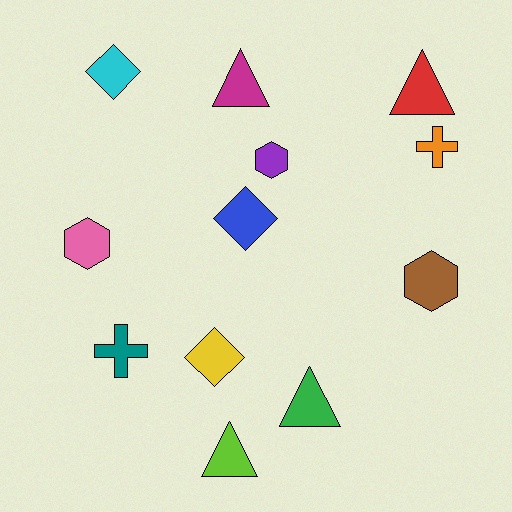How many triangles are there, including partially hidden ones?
There are 4 triangles.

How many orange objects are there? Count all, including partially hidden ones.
There is 1 orange object.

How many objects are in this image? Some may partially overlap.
There are 12 objects.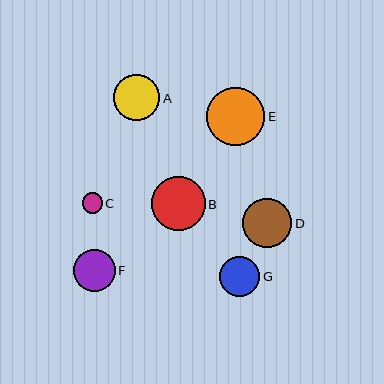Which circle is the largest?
Circle E is the largest with a size of approximately 58 pixels.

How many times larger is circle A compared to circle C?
Circle A is approximately 2.3 times the size of circle C.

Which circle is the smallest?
Circle C is the smallest with a size of approximately 20 pixels.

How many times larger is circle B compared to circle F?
Circle B is approximately 1.3 times the size of circle F.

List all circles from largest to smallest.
From largest to smallest: E, B, D, A, F, G, C.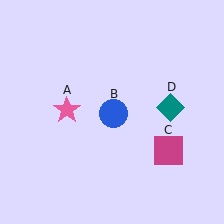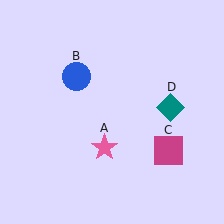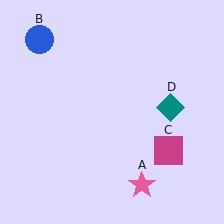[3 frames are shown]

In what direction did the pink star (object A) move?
The pink star (object A) moved down and to the right.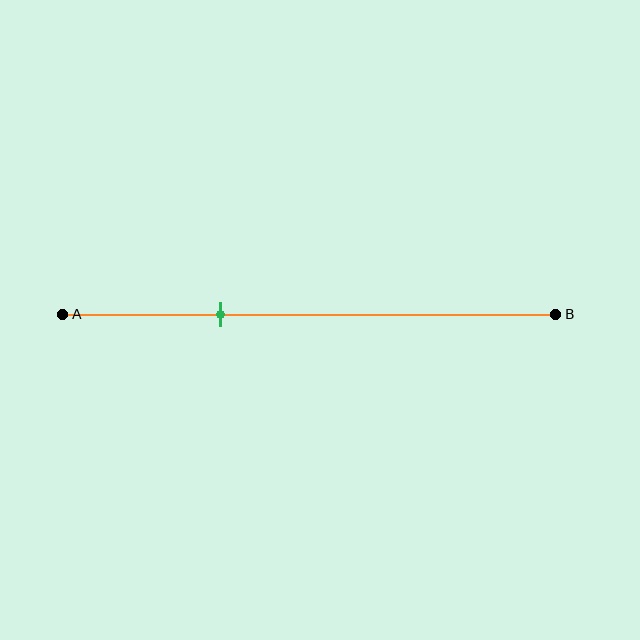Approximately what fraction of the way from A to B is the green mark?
The green mark is approximately 30% of the way from A to B.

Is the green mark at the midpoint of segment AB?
No, the mark is at about 30% from A, not at the 50% midpoint.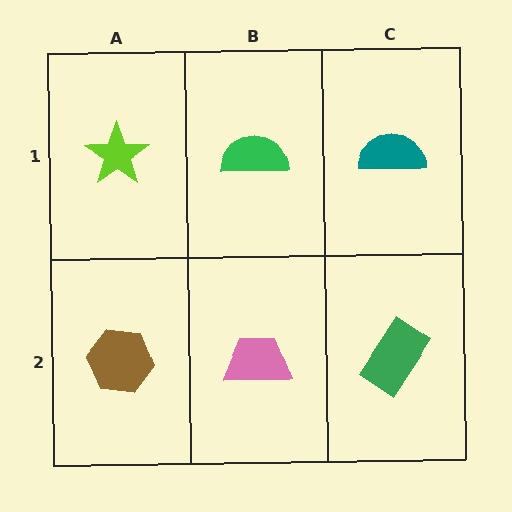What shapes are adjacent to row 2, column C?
A teal semicircle (row 1, column C), a pink trapezoid (row 2, column B).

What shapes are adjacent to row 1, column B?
A pink trapezoid (row 2, column B), a lime star (row 1, column A), a teal semicircle (row 1, column C).